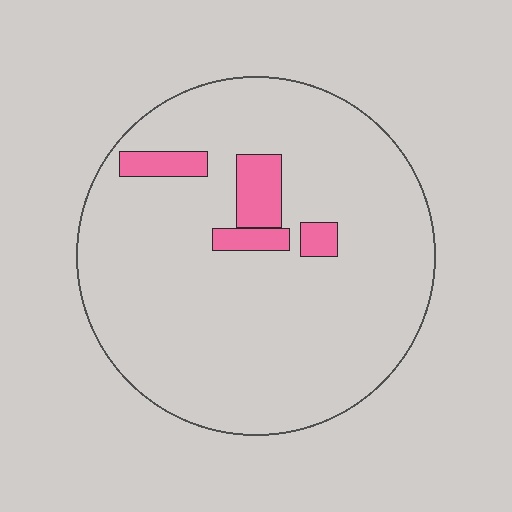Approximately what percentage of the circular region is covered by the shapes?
Approximately 10%.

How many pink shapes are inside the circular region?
4.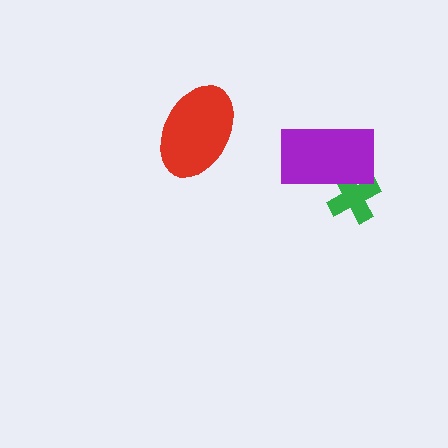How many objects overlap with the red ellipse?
0 objects overlap with the red ellipse.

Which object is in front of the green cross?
The purple rectangle is in front of the green cross.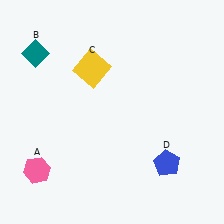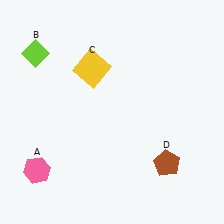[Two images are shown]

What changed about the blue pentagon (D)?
In Image 1, D is blue. In Image 2, it changed to brown.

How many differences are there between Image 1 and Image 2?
There are 2 differences between the two images.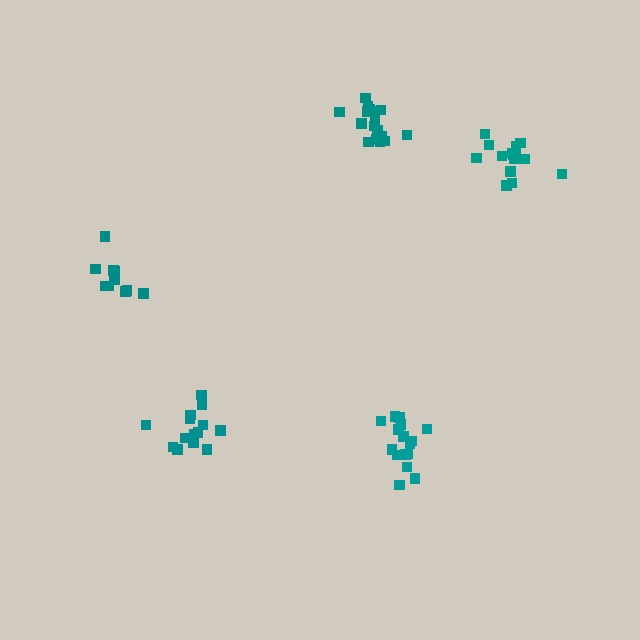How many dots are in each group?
Group 1: 15 dots, Group 2: 14 dots, Group 3: 11 dots, Group 4: 16 dots, Group 5: 17 dots (73 total).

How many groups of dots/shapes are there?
There are 5 groups.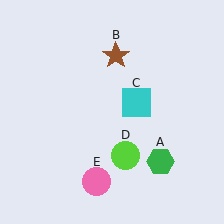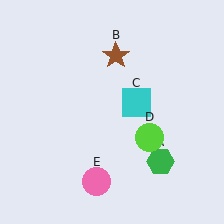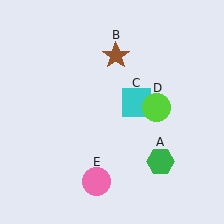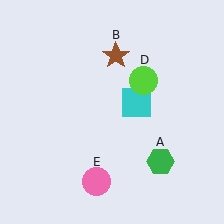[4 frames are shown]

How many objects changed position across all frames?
1 object changed position: lime circle (object D).